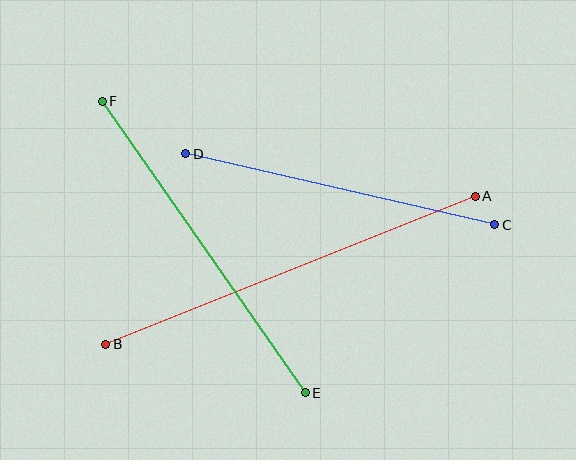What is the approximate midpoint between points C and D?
The midpoint is at approximately (340, 189) pixels.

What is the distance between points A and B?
The distance is approximately 398 pixels.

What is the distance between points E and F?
The distance is approximately 355 pixels.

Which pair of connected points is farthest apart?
Points A and B are farthest apart.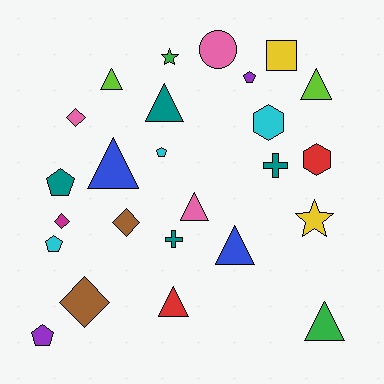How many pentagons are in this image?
There are 5 pentagons.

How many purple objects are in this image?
There are 2 purple objects.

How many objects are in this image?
There are 25 objects.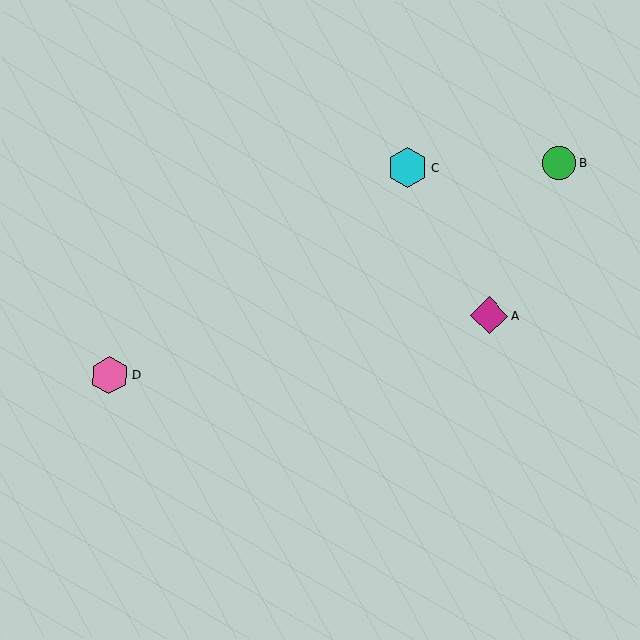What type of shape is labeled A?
Shape A is a magenta diamond.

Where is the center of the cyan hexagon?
The center of the cyan hexagon is at (408, 167).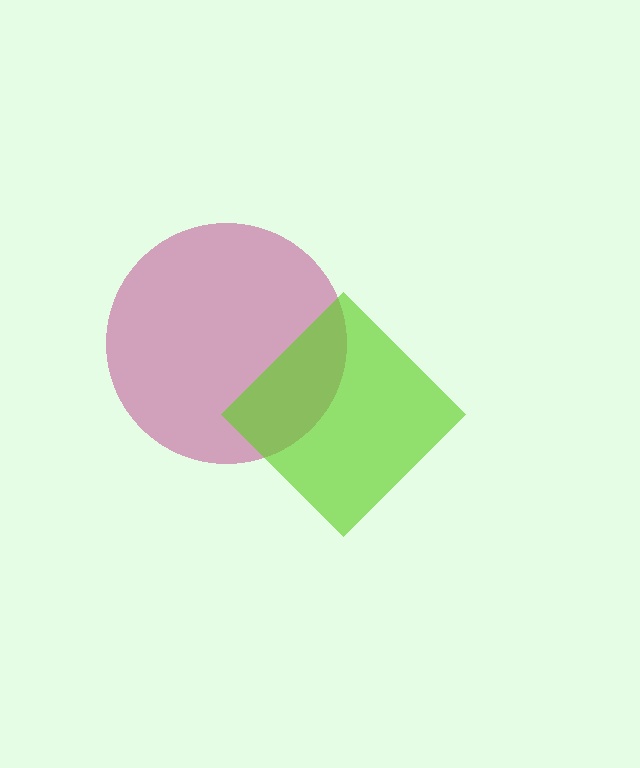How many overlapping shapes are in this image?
There are 2 overlapping shapes in the image.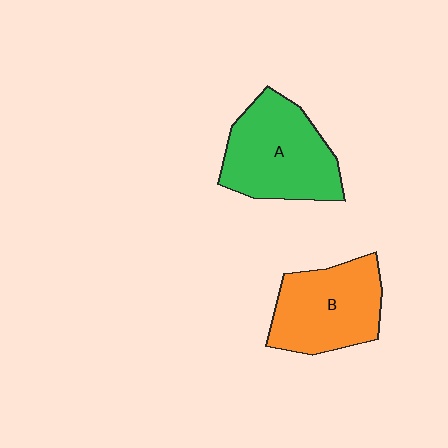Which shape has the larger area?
Shape A (green).